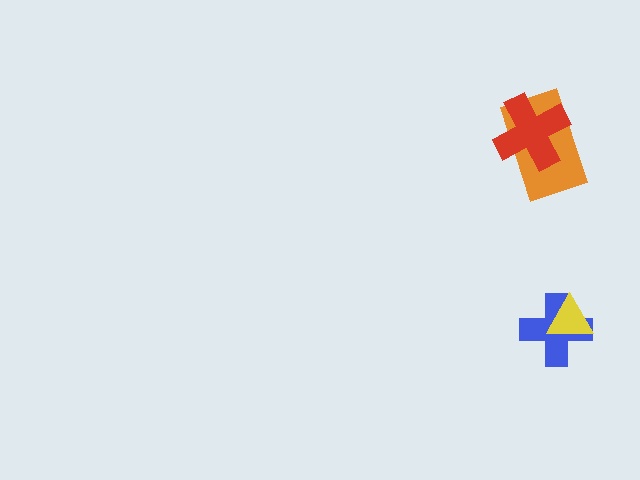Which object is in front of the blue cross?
The yellow triangle is in front of the blue cross.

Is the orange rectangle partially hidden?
Yes, it is partially covered by another shape.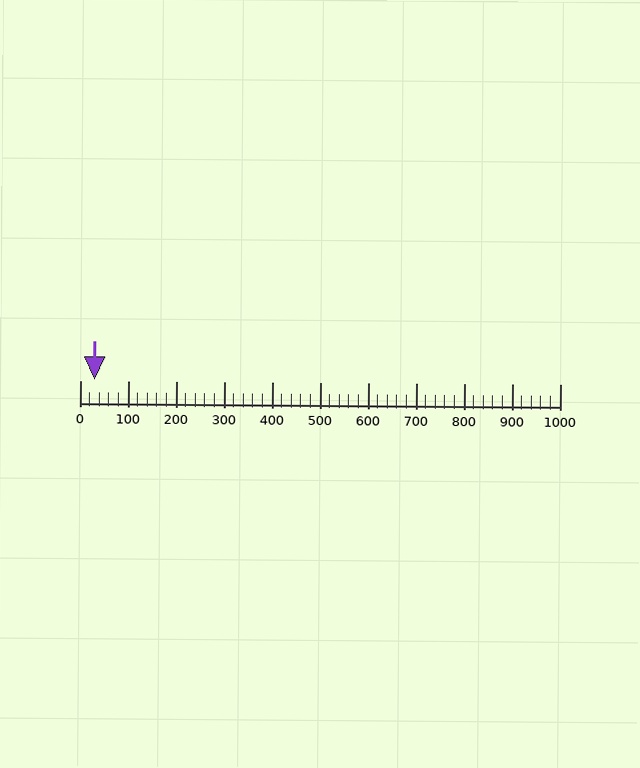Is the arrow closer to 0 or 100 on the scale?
The arrow is closer to 0.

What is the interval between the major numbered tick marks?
The major tick marks are spaced 100 units apart.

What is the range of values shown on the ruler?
The ruler shows values from 0 to 1000.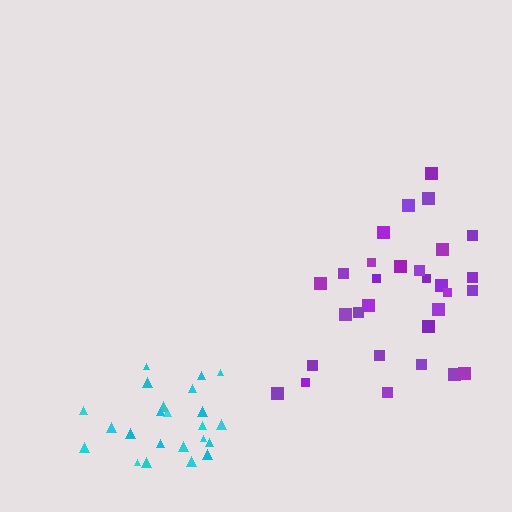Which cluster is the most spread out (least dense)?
Purple.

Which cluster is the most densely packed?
Cyan.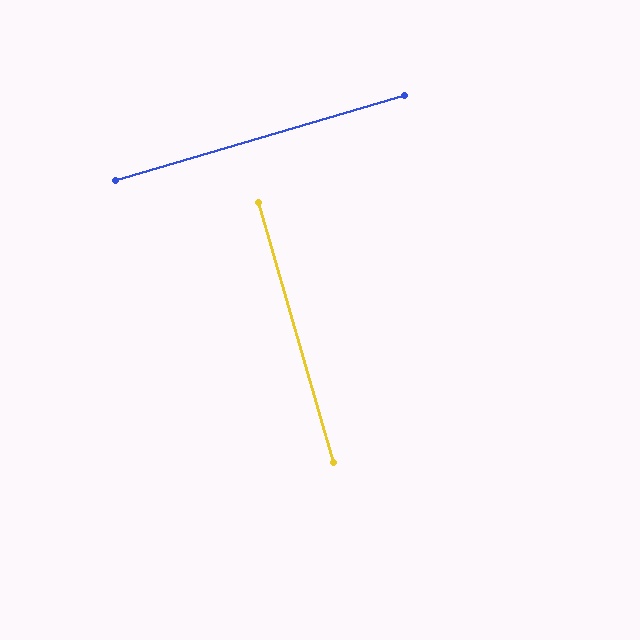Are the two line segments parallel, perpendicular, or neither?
Perpendicular — they meet at approximately 90°.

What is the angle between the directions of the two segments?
Approximately 90 degrees.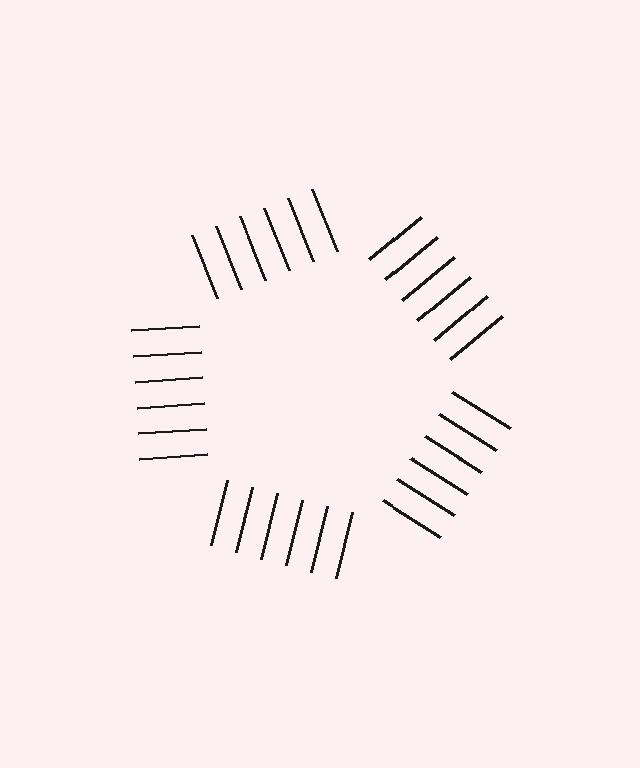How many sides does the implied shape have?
5 sides — the line-ends trace a pentagon.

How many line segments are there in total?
30 — 6 along each of the 5 edges.